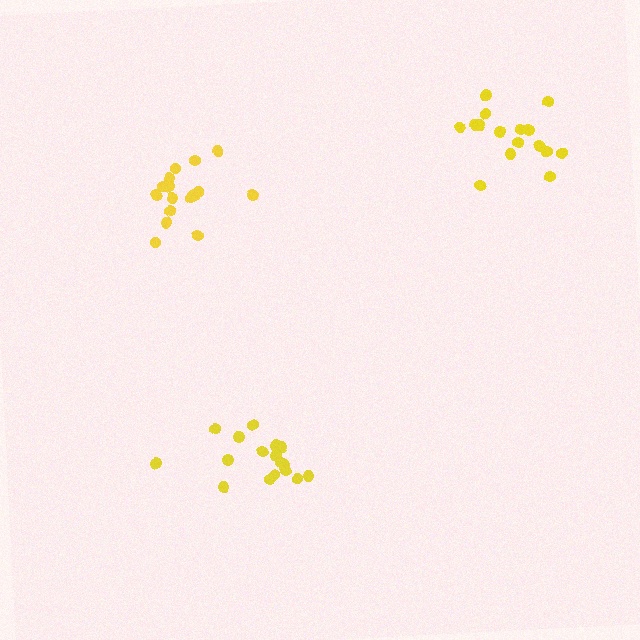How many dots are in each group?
Group 1: 16 dots, Group 2: 16 dots, Group 3: 17 dots (49 total).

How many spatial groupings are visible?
There are 3 spatial groupings.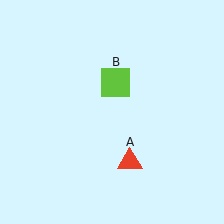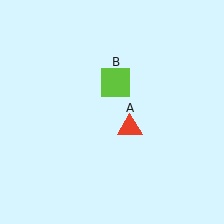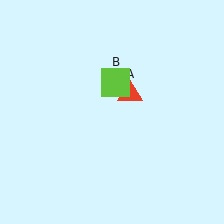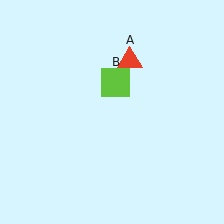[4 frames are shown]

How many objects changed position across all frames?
1 object changed position: red triangle (object A).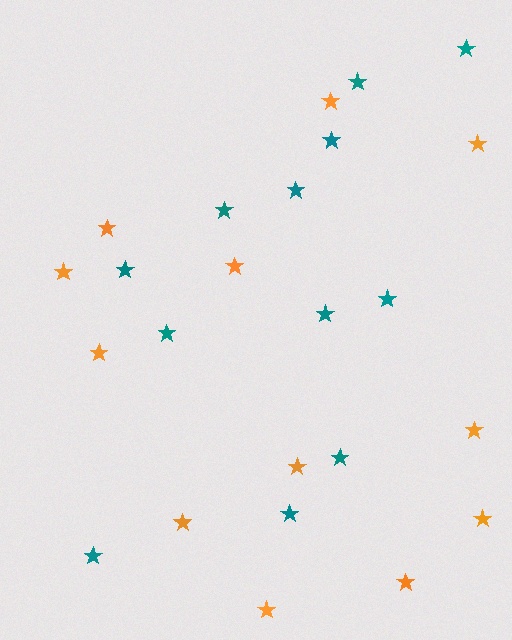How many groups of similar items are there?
There are 2 groups: one group of teal stars (12) and one group of orange stars (12).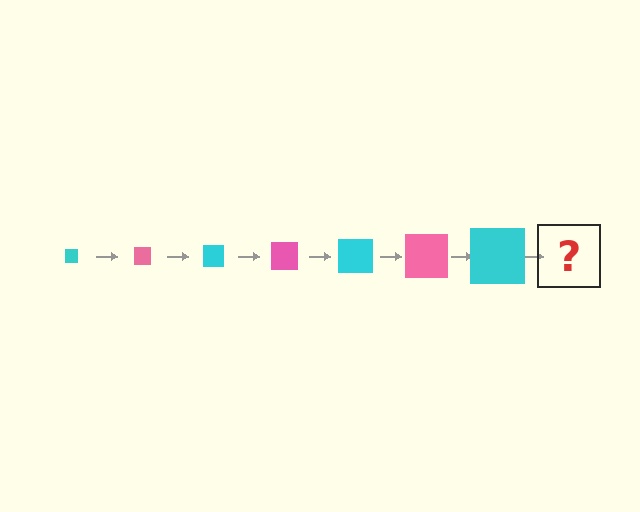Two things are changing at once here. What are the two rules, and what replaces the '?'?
The two rules are that the square grows larger each step and the color cycles through cyan and pink. The '?' should be a pink square, larger than the previous one.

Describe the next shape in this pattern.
It should be a pink square, larger than the previous one.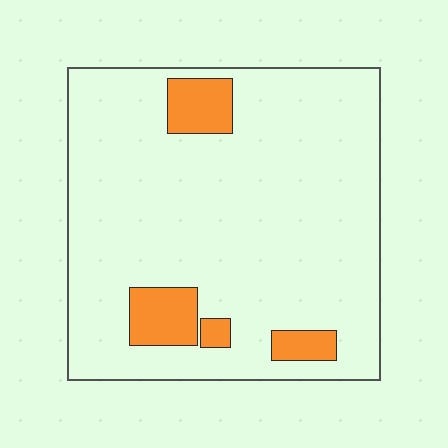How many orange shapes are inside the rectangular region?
4.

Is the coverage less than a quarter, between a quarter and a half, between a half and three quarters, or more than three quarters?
Less than a quarter.